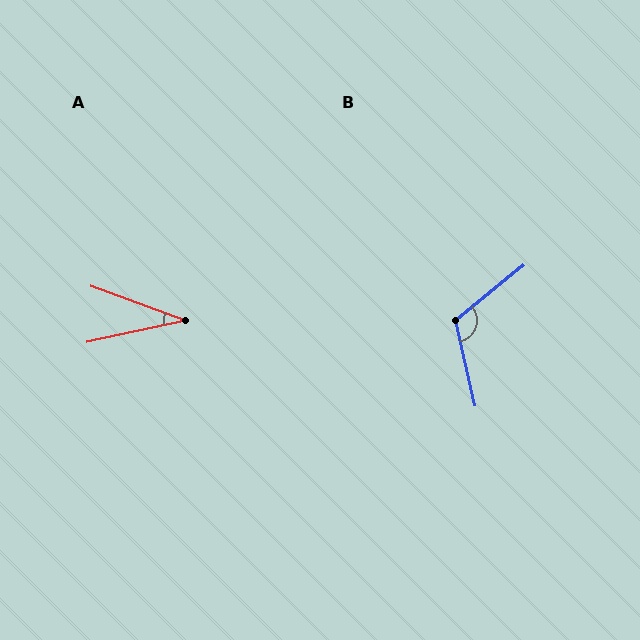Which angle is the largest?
B, at approximately 117 degrees.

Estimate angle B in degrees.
Approximately 117 degrees.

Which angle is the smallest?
A, at approximately 33 degrees.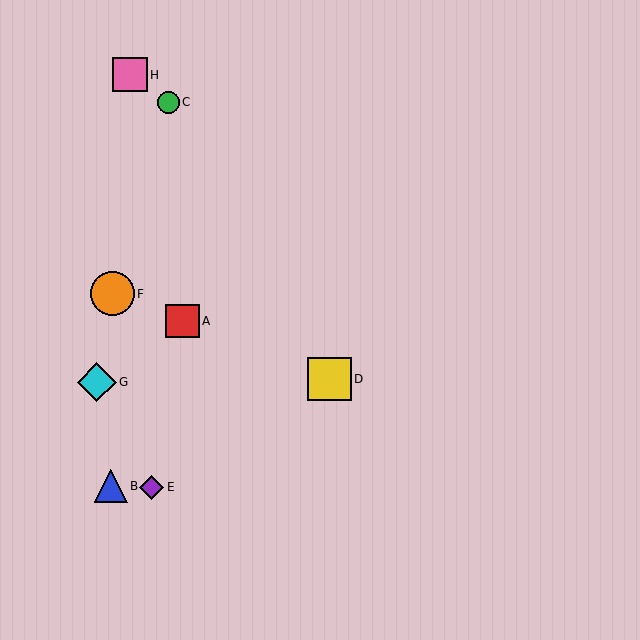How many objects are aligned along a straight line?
3 objects (A, D, F) are aligned along a straight line.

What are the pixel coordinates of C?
Object C is at (168, 102).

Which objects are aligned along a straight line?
Objects A, D, F are aligned along a straight line.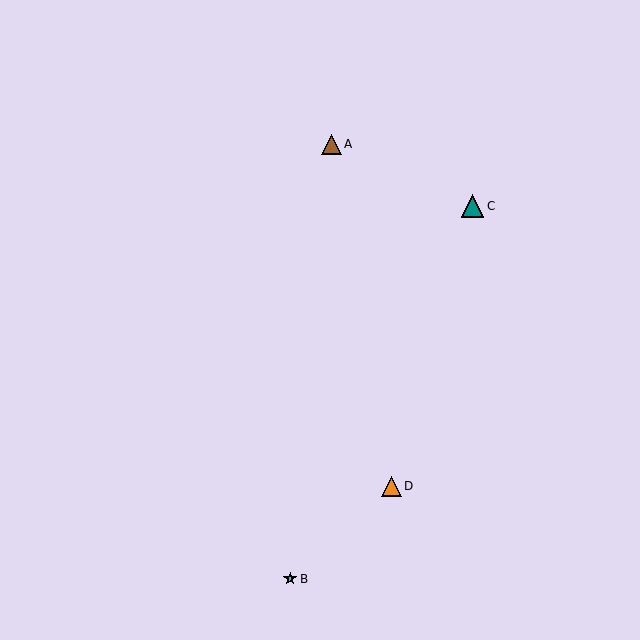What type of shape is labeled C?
Shape C is a teal triangle.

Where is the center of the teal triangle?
The center of the teal triangle is at (473, 206).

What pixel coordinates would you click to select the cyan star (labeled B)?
Click at (290, 579) to select the cyan star B.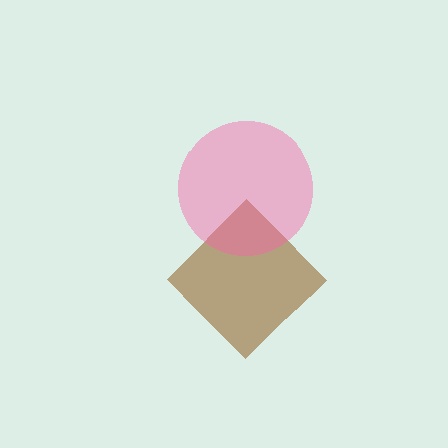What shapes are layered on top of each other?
The layered shapes are: a brown diamond, a pink circle.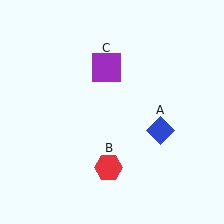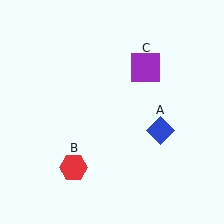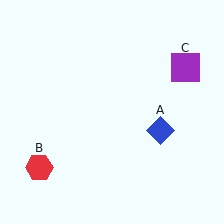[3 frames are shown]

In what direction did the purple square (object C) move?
The purple square (object C) moved right.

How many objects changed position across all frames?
2 objects changed position: red hexagon (object B), purple square (object C).